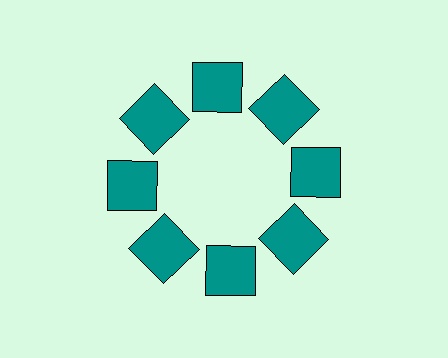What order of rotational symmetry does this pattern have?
This pattern has 8-fold rotational symmetry.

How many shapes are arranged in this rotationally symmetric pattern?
There are 8 shapes, arranged in 8 groups of 1.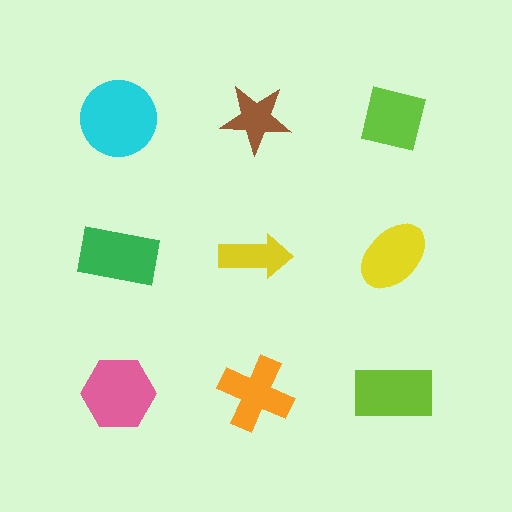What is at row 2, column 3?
A yellow ellipse.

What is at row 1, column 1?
A cyan circle.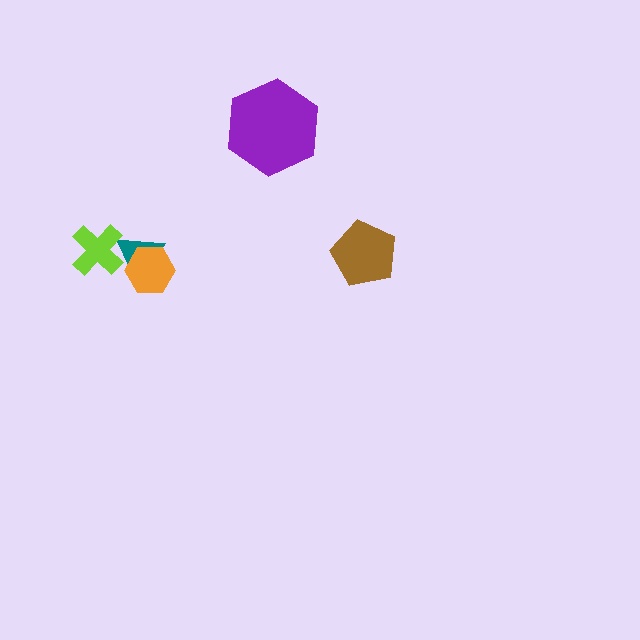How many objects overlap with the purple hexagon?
0 objects overlap with the purple hexagon.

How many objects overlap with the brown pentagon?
0 objects overlap with the brown pentagon.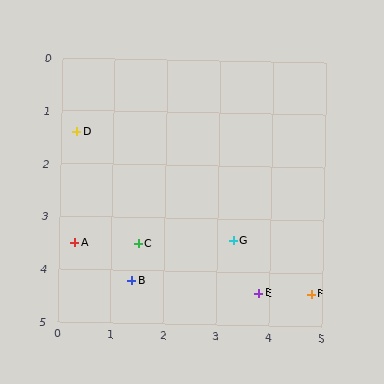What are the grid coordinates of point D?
Point D is at approximately (0.3, 1.4).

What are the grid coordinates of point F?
Point F is at approximately (4.8, 4.4).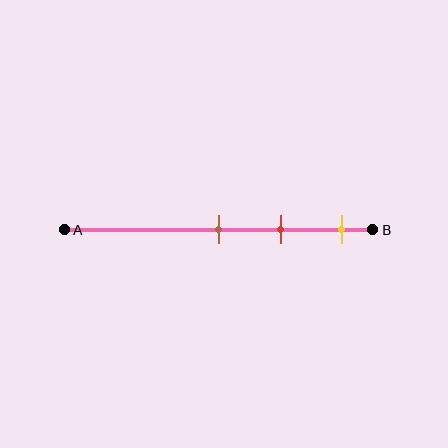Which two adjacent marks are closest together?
The brown and red marks are the closest adjacent pair.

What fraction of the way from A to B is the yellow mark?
The yellow mark is approximately 90% (0.9) of the way from A to B.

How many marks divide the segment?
There are 3 marks dividing the segment.